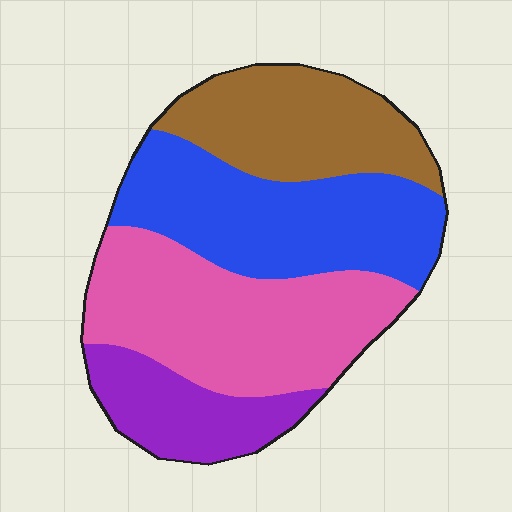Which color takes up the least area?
Purple, at roughly 15%.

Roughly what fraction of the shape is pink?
Pink takes up between a quarter and a half of the shape.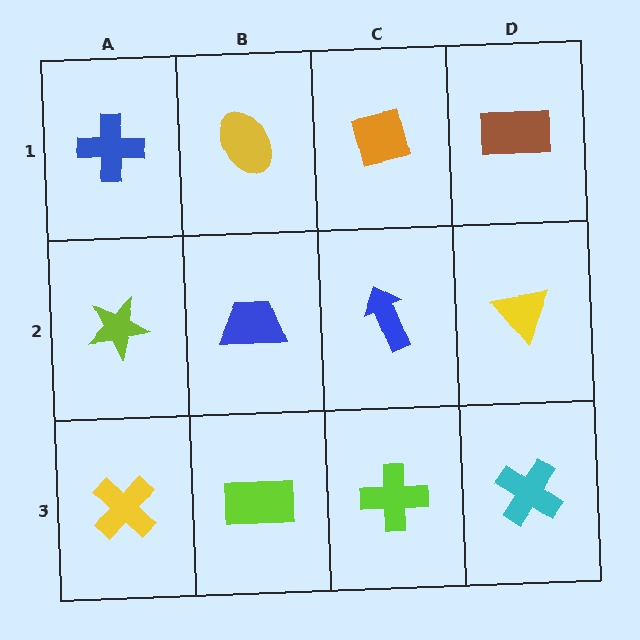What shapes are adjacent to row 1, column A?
A lime star (row 2, column A), a yellow ellipse (row 1, column B).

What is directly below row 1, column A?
A lime star.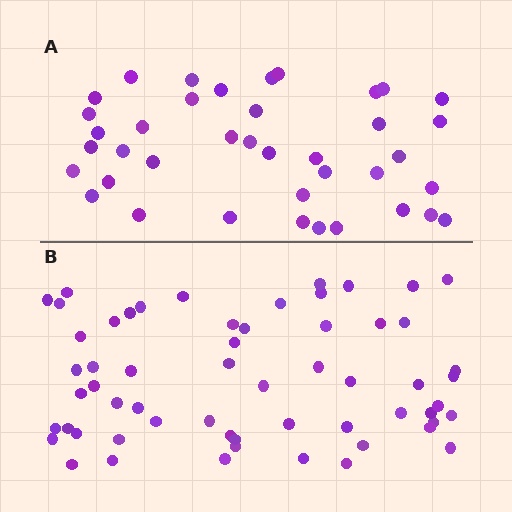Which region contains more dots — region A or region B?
Region B (the bottom region) has more dots.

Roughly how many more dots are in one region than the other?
Region B has approximately 20 more dots than region A.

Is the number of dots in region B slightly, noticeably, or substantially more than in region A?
Region B has substantially more. The ratio is roughly 1.5 to 1.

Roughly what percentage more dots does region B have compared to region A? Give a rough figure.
About 50% more.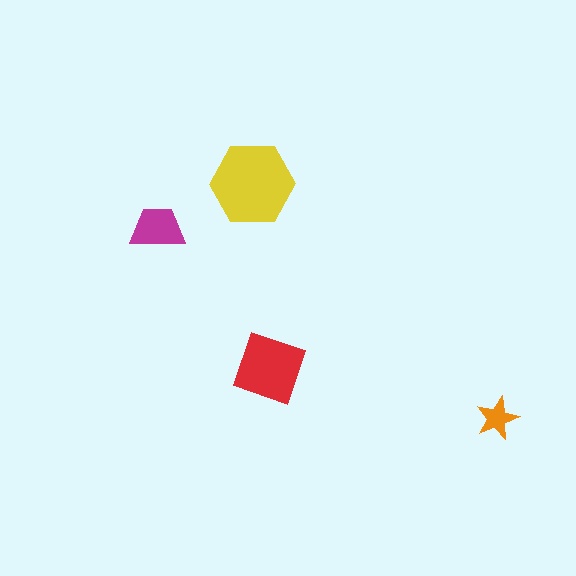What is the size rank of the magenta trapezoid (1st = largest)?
3rd.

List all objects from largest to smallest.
The yellow hexagon, the red diamond, the magenta trapezoid, the orange star.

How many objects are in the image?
There are 4 objects in the image.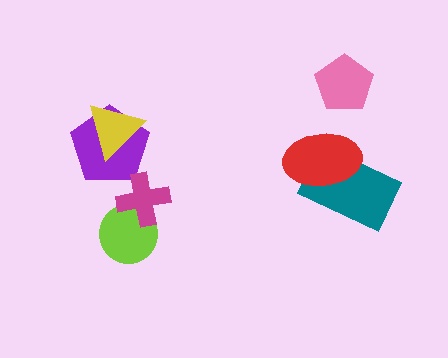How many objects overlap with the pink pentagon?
0 objects overlap with the pink pentagon.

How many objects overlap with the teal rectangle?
1 object overlaps with the teal rectangle.